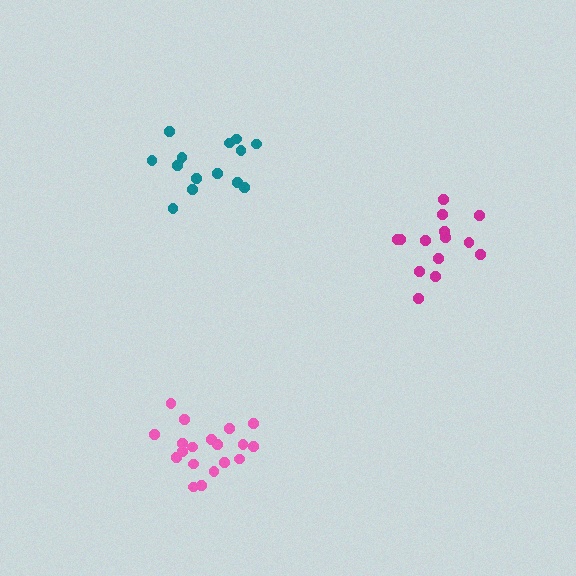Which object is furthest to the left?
The teal cluster is leftmost.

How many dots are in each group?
Group 1: 15 dots, Group 2: 19 dots, Group 3: 14 dots (48 total).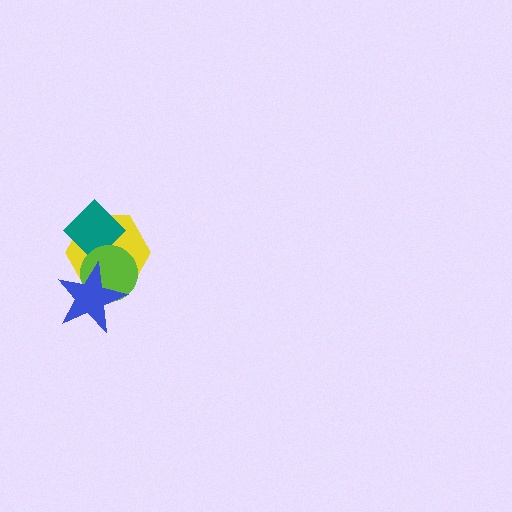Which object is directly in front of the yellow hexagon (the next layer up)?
The teal diamond is directly in front of the yellow hexagon.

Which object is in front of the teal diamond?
The lime circle is in front of the teal diamond.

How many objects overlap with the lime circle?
3 objects overlap with the lime circle.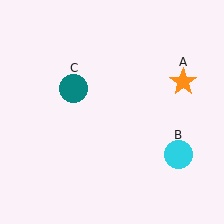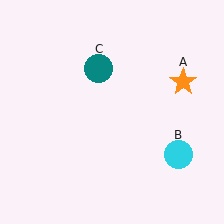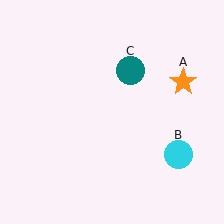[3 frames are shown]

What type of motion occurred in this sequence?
The teal circle (object C) rotated clockwise around the center of the scene.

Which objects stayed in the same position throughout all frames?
Orange star (object A) and cyan circle (object B) remained stationary.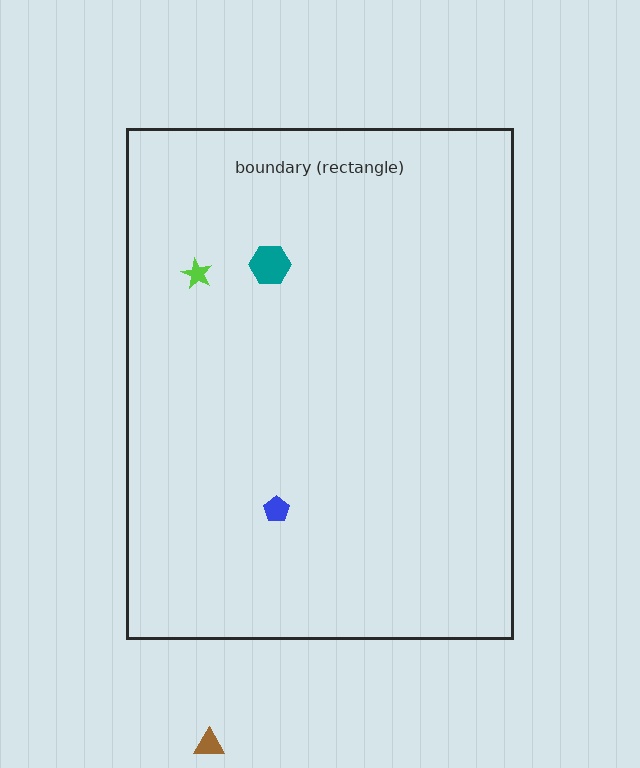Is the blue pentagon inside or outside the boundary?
Inside.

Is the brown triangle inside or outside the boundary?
Outside.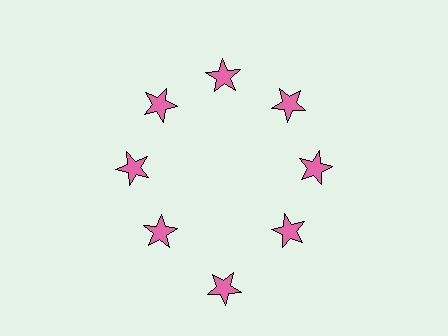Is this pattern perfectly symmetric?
No. The 8 pink stars are arranged in a ring, but one element near the 6 o'clock position is pushed outward from the center, breaking the 8-fold rotational symmetry.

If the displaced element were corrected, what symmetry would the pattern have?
It would have 8-fold rotational symmetry — the pattern would map onto itself every 45 degrees.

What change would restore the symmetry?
The symmetry would be restored by moving it inward, back onto the ring so that all 8 stars sit at equal angles and equal distance from the center.